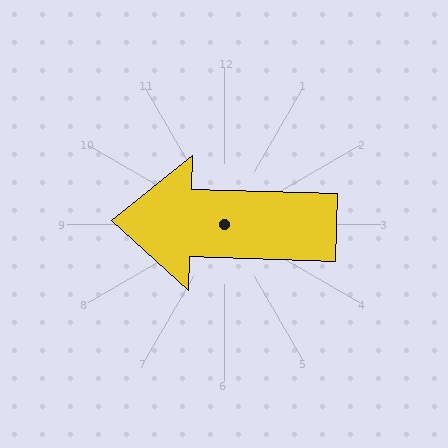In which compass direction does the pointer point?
West.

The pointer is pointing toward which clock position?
Roughly 9 o'clock.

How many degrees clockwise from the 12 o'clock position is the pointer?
Approximately 272 degrees.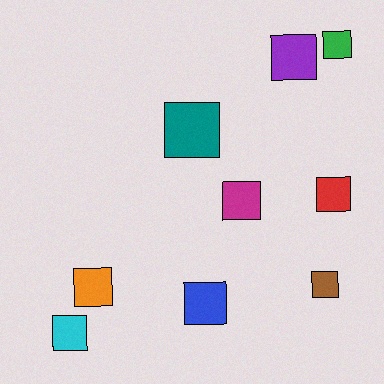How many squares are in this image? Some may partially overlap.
There are 9 squares.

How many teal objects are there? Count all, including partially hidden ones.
There is 1 teal object.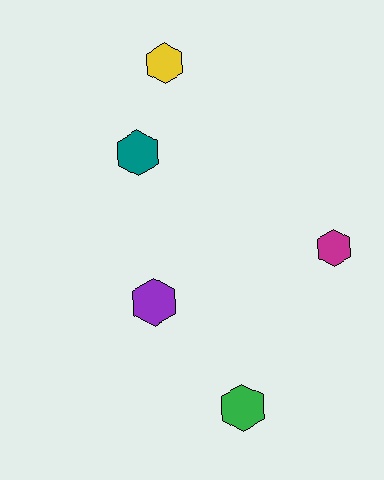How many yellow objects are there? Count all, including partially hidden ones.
There is 1 yellow object.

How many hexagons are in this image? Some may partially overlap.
There are 5 hexagons.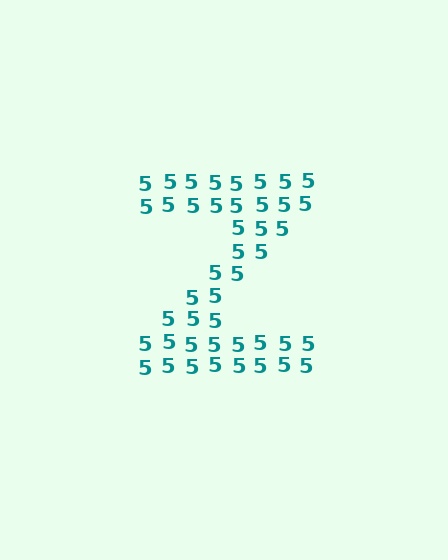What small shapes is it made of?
It is made of small digit 5's.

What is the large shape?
The large shape is the letter Z.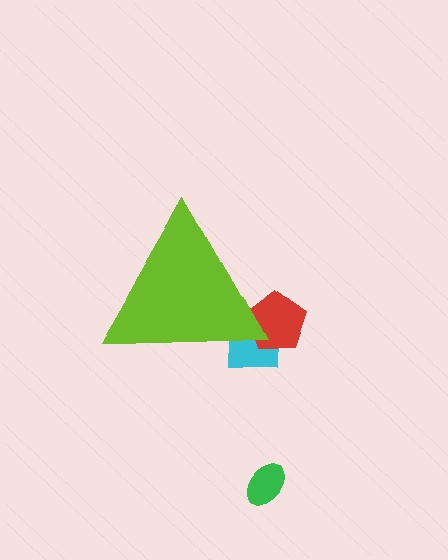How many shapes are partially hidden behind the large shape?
2 shapes are partially hidden.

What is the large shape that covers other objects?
A lime triangle.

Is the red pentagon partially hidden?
Yes, the red pentagon is partially hidden behind the lime triangle.